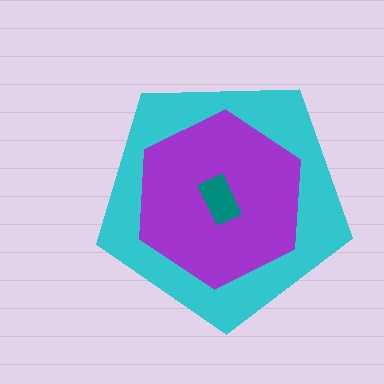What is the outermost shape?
The cyan pentagon.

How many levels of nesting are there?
3.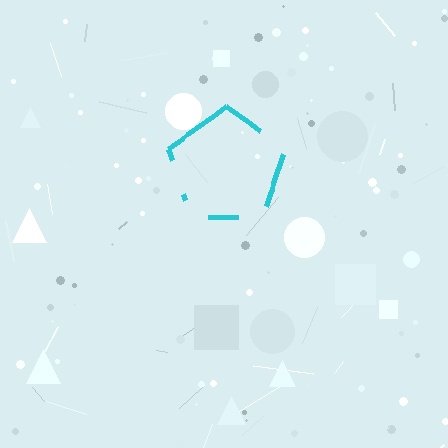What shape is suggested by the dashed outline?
The dashed outline suggests a pentagon.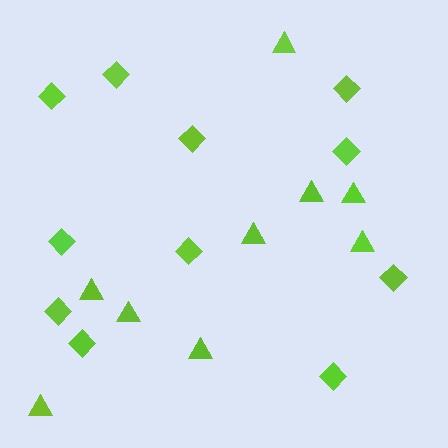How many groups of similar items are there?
There are 2 groups: one group of triangles (9) and one group of diamonds (11).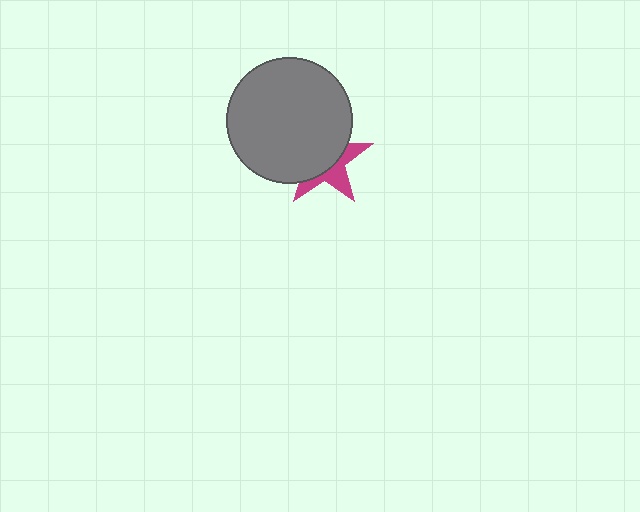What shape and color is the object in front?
The object in front is a gray circle.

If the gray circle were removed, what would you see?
You would see the complete magenta star.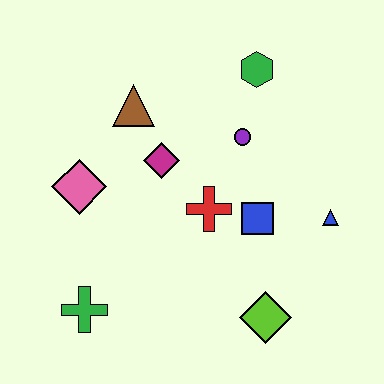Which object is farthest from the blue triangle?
The green cross is farthest from the blue triangle.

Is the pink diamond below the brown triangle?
Yes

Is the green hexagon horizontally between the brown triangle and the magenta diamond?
No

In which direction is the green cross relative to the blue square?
The green cross is to the left of the blue square.